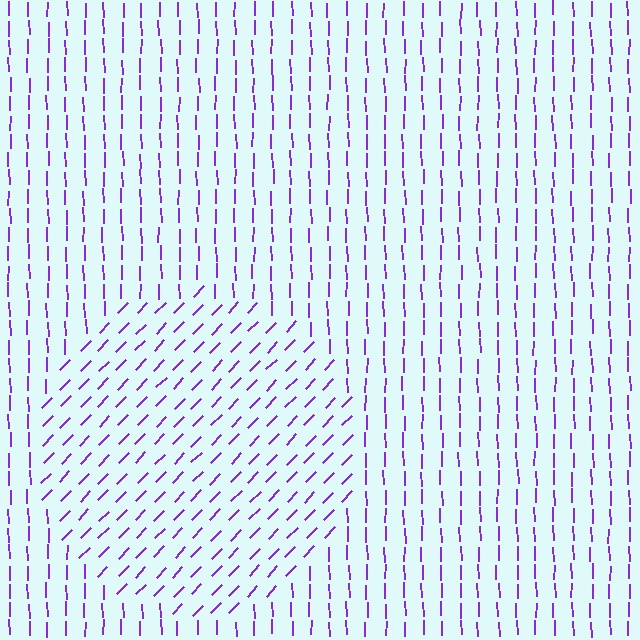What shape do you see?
I see a circle.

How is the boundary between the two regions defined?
The boundary is defined purely by a change in line orientation (approximately 45 degrees difference). All lines are the same color and thickness.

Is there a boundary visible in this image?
Yes, there is a texture boundary formed by a change in line orientation.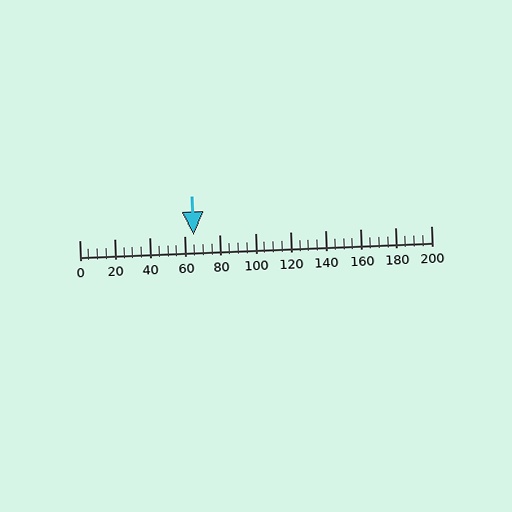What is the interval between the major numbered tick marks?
The major tick marks are spaced 20 units apart.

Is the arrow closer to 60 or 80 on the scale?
The arrow is closer to 60.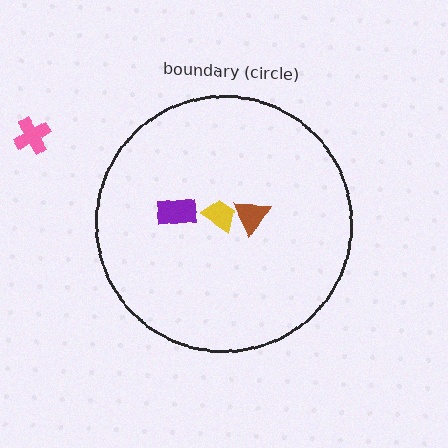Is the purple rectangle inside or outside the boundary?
Inside.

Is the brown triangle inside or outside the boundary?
Inside.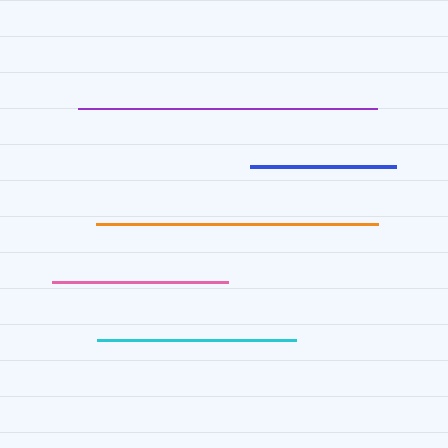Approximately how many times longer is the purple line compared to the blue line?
The purple line is approximately 2.1 times the length of the blue line.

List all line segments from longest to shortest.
From longest to shortest: purple, orange, cyan, pink, blue.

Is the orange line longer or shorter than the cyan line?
The orange line is longer than the cyan line.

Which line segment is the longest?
The purple line is the longest at approximately 300 pixels.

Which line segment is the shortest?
The blue line is the shortest at approximately 146 pixels.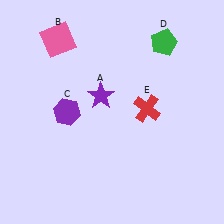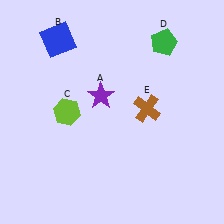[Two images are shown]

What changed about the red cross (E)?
In Image 1, E is red. In Image 2, it changed to brown.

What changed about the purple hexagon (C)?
In Image 1, C is purple. In Image 2, it changed to lime.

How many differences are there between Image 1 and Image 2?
There are 3 differences between the two images.